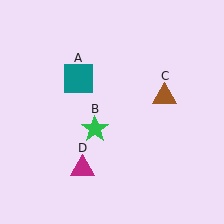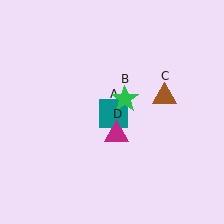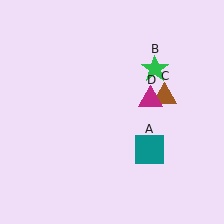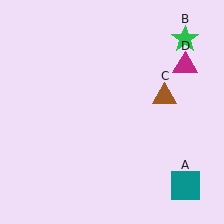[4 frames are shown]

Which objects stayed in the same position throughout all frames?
Brown triangle (object C) remained stationary.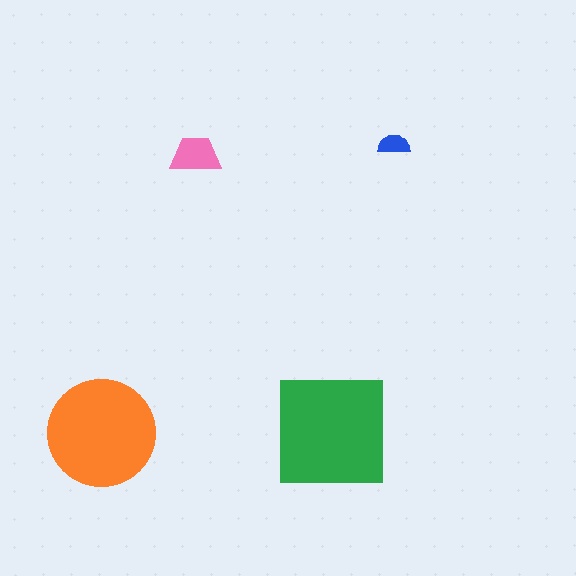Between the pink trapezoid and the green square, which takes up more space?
The green square.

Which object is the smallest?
The blue semicircle.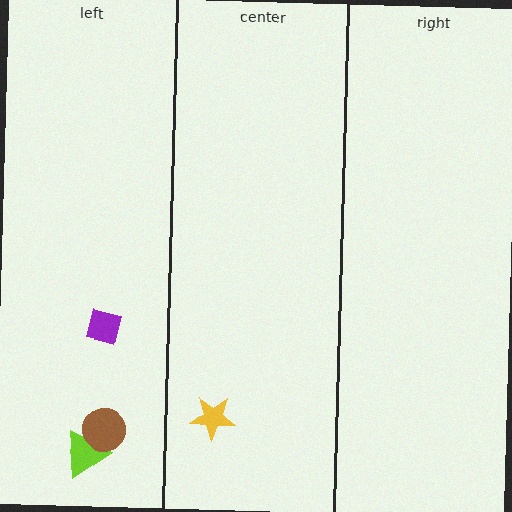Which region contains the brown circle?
The left region.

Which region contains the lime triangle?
The left region.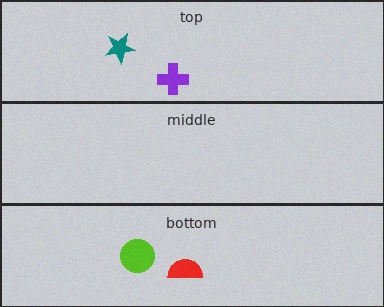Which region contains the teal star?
The top region.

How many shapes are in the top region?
2.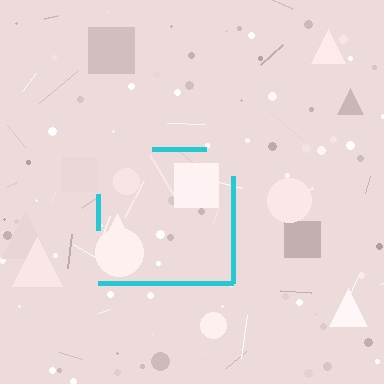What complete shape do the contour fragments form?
The contour fragments form a square.